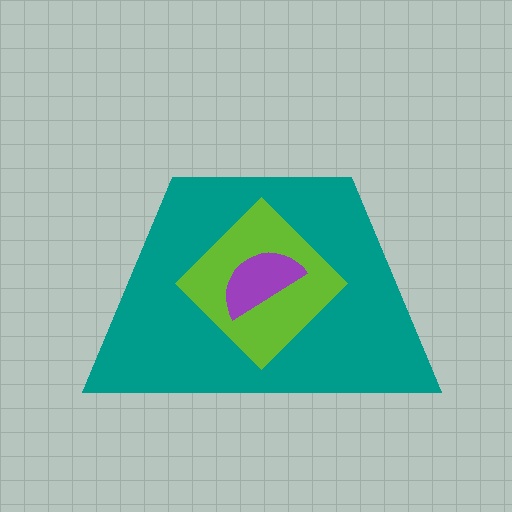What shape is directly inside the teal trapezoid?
The lime diamond.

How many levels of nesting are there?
3.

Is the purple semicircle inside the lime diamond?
Yes.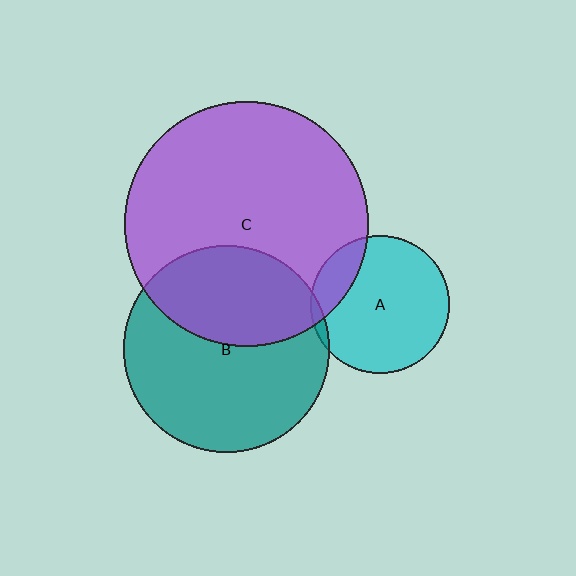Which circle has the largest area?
Circle C (purple).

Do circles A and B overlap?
Yes.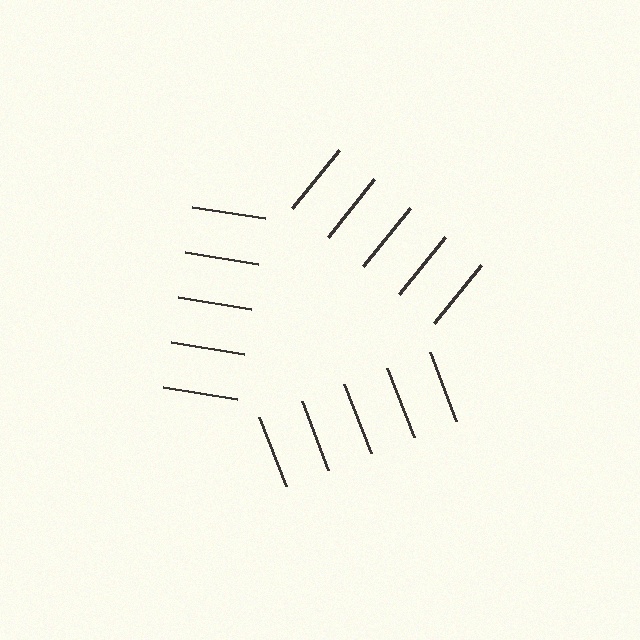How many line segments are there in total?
15 — 5 along each of the 3 edges.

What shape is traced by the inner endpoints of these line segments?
An illusory triangle — the line segments terminate on its edges but no continuous stroke is drawn.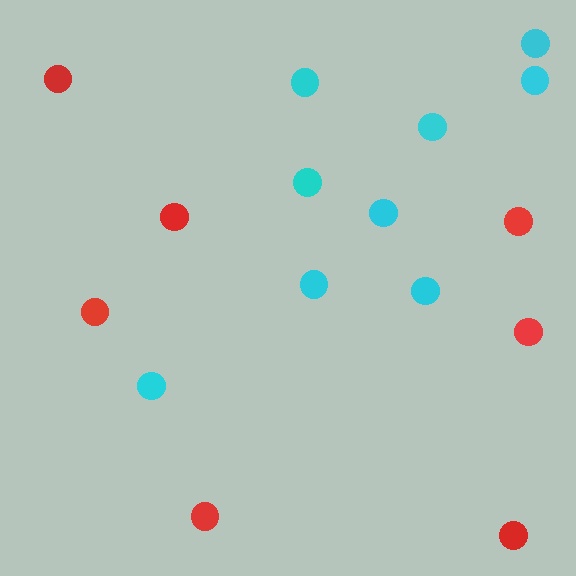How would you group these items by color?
There are 2 groups: one group of red circles (7) and one group of cyan circles (9).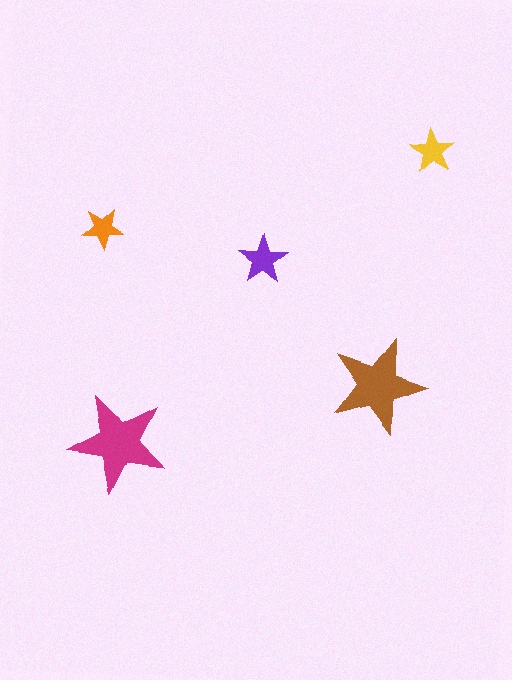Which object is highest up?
The yellow star is topmost.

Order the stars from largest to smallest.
the magenta one, the brown one, the purple one, the yellow one, the orange one.